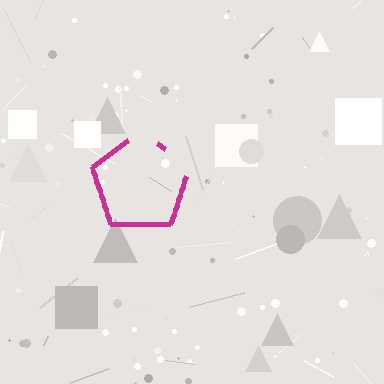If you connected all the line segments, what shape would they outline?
They would outline a pentagon.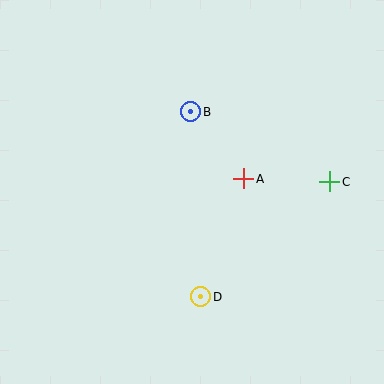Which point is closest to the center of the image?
Point A at (244, 179) is closest to the center.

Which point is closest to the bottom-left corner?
Point D is closest to the bottom-left corner.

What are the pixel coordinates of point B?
Point B is at (191, 112).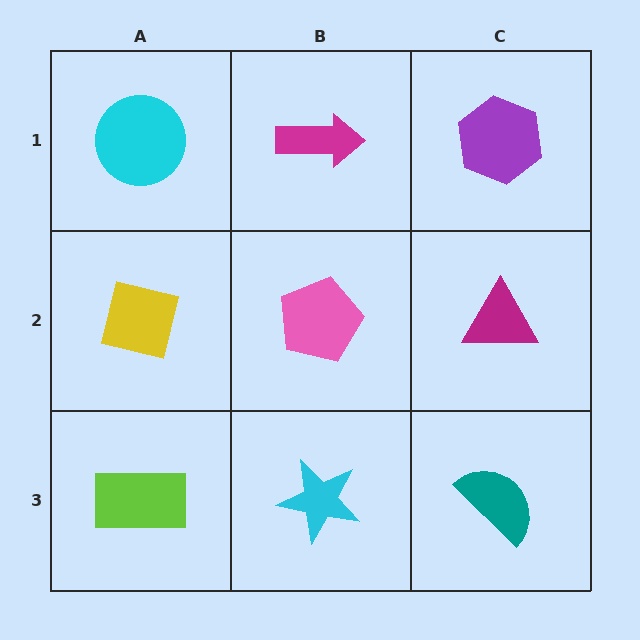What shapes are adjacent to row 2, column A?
A cyan circle (row 1, column A), a lime rectangle (row 3, column A), a pink pentagon (row 2, column B).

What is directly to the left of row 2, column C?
A pink pentagon.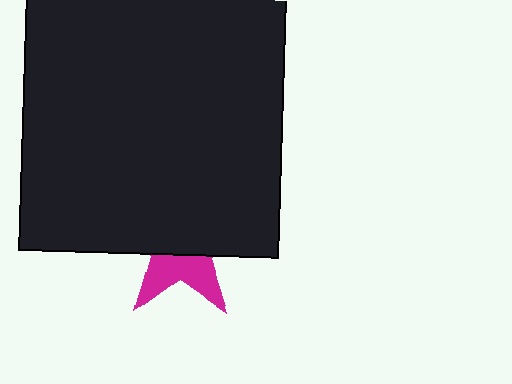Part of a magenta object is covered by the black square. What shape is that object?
It is a star.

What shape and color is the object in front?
The object in front is a black square.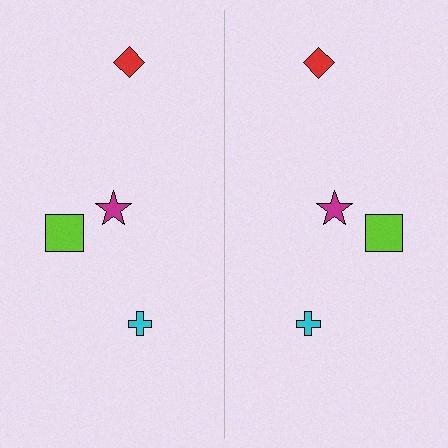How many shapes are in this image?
There are 8 shapes in this image.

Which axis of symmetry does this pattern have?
The pattern has a vertical axis of symmetry running through the center of the image.